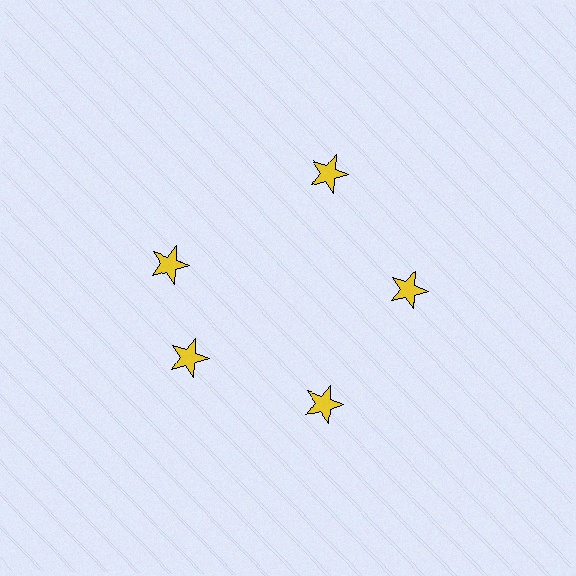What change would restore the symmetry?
The symmetry would be restored by rotating it back into even spacing with its neighbors so that all 5 stars sit at equal angles and equal distance from the center.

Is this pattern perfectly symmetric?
No. The 5 yellow stars are arranged in a ring, but one element near the 10 o'clock position is rotated out of alignment along the ring, breaking the 5-fold rotational symmetry.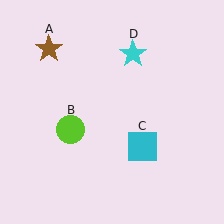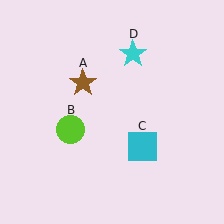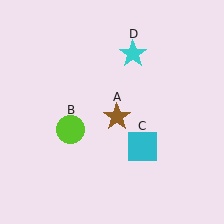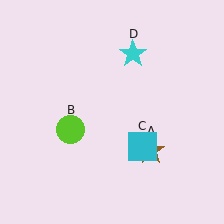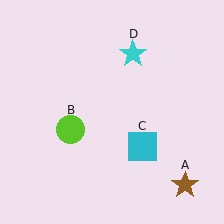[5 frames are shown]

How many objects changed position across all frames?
1 object changed position: brown star (object A).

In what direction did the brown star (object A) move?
The brown star (object A) moved down and to the right.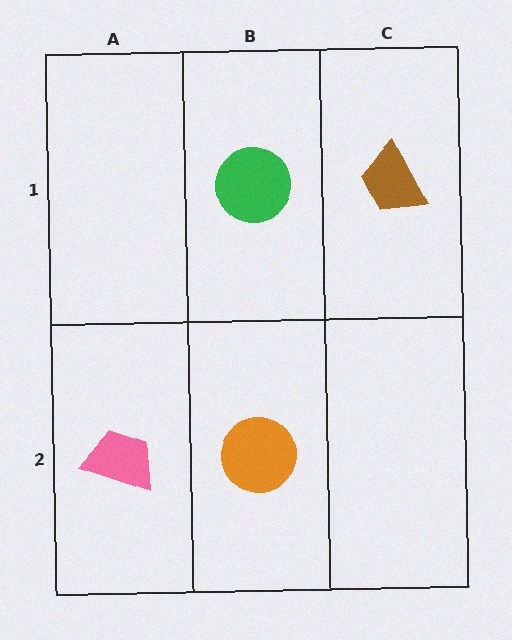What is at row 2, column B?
An orange circle.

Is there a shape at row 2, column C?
No, that cell is empty.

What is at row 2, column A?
A pink trapezoid.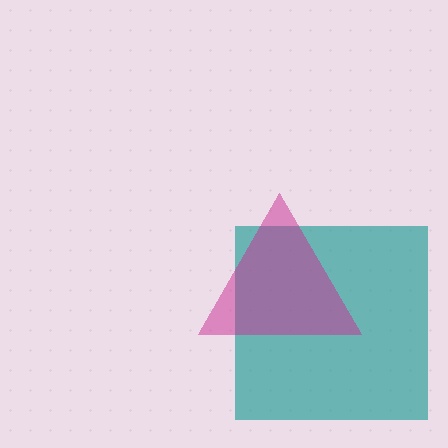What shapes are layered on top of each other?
The layered shapes are: a teal square, a magenta triangle.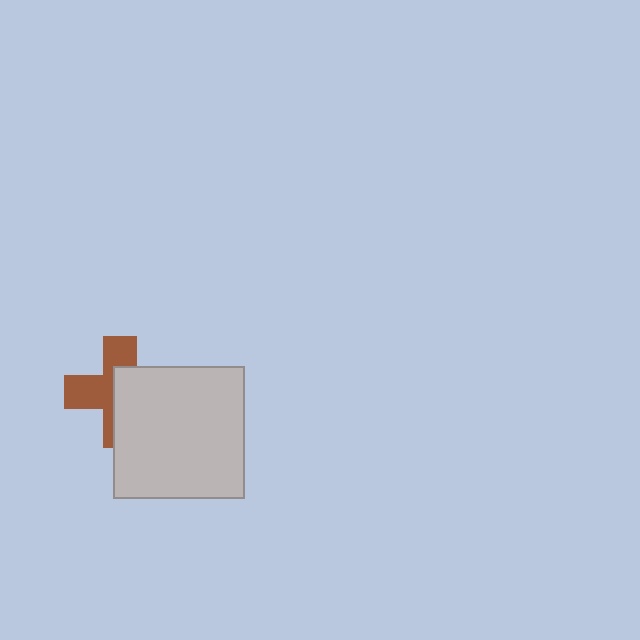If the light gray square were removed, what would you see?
You would see the complete brown cross.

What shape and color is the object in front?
The object in front is a light gray square.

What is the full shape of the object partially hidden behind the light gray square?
The partially hidden object is a brown cross.